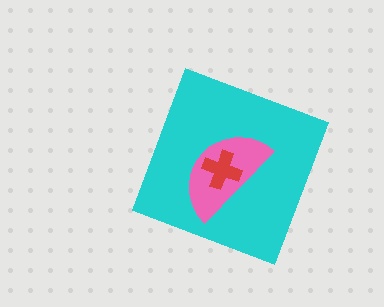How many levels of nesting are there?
3.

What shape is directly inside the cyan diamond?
The pink semicircle.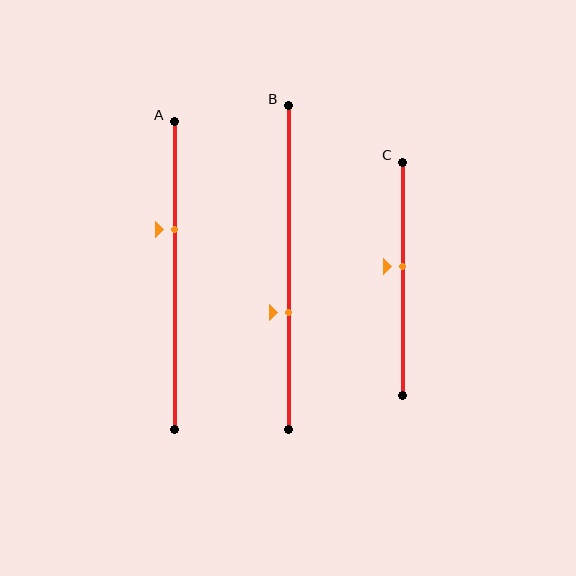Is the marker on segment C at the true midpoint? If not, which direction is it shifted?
No, the marker on segment C is shifted upward by about 5% of the segment length.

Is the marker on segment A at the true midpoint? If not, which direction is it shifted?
No, the marker on segment A is shifted upward by about 15% of the segment length.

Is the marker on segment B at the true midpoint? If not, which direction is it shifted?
No, the marker on segment B is shifted downward by about 14% of the segment length.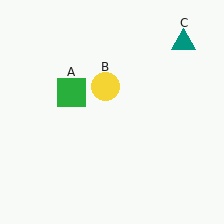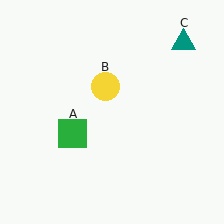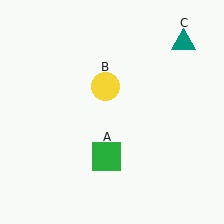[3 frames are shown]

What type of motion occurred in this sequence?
The green square (object A) rotated counterclockwise around the center of the scene.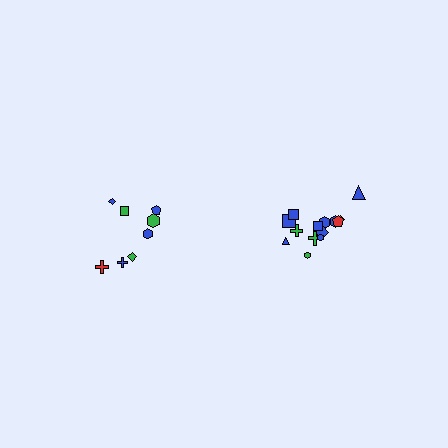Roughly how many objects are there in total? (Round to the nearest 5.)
Roughly 25 objects in total.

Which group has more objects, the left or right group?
The right group.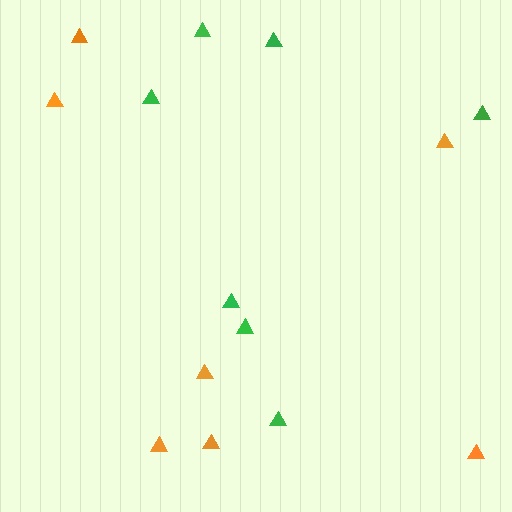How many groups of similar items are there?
There are 2 groups: one group of green triangles (7) and one group of orange triangles (7).